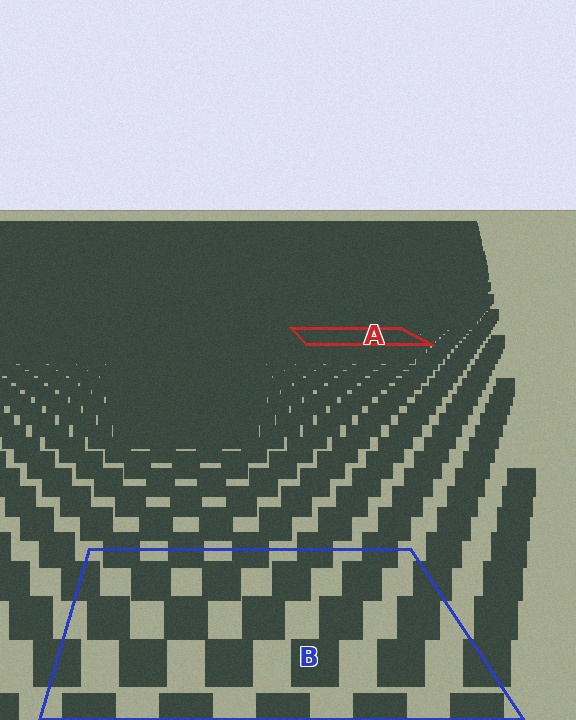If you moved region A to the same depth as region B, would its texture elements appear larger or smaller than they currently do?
They would appear larger. At a closer depth, the same texture elements are projected at a bigger on-screen size.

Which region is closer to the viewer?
Region B is closer. The texture elements there are larger and more spread out.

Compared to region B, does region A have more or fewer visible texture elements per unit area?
Region A has more texture elements per unit area — they are packed more densely because it is farther away.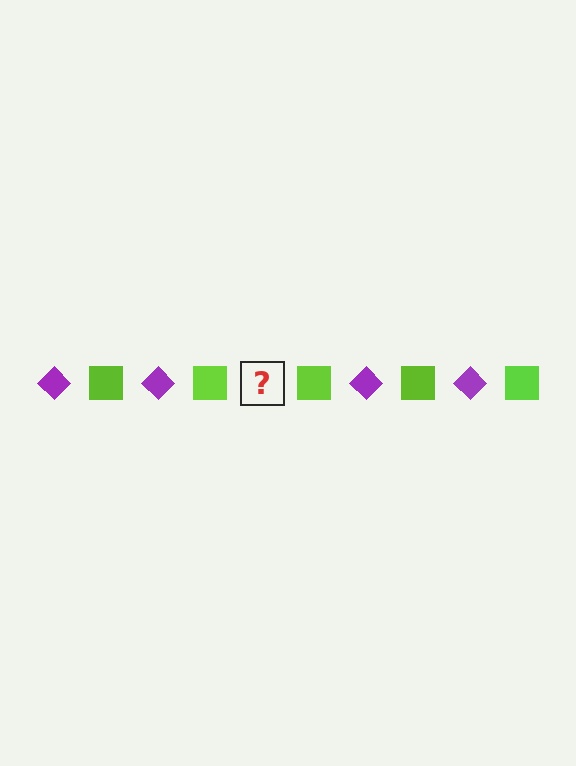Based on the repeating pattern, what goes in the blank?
The blank should be a purple diamond.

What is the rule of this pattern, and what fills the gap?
The rule is that the pattern alternates between purple diamond and lime square. The gap should be filled with a purple diamond.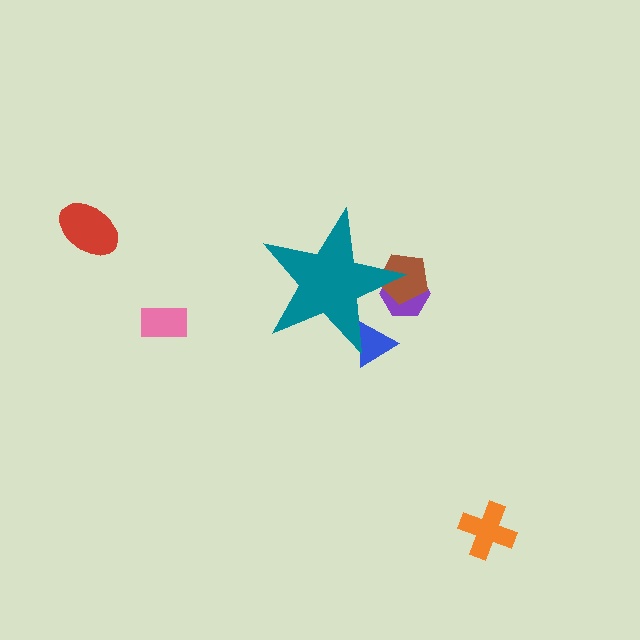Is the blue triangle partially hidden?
Yes, the blue triangle is partially hidden behind the teal star.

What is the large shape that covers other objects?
A teal star.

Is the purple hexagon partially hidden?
Yes, the purple hexagon is partially hidden behind the teal star.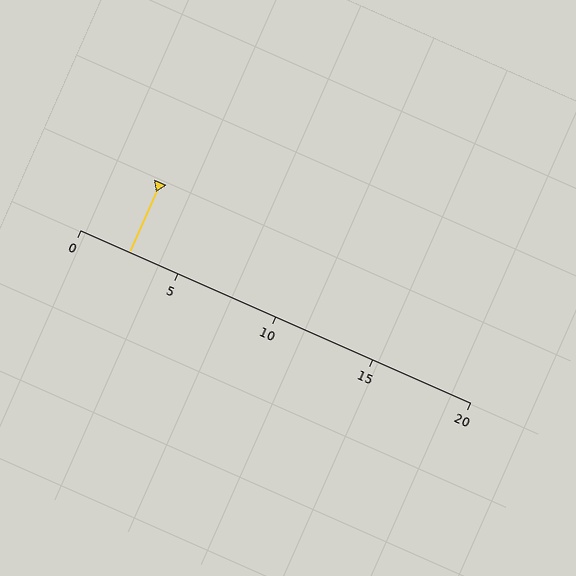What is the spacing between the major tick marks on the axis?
The major ticks are spaced 5 apart.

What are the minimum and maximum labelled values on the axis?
The axis runs from 0 to 20.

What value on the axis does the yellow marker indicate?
The marker indicates approximately 2.5.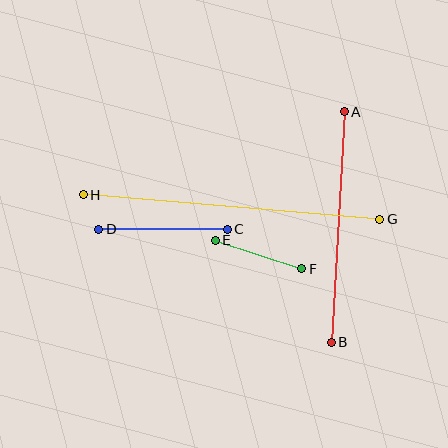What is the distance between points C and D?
The distance is approximately 129 pixels.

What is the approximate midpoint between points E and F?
The midpoint is at approximately (258, 255) pixels.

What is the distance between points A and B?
The distance is approximately 231 pixels.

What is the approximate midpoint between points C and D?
The midpoint is at approximately (163, 229) pixels.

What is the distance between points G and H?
The distance is approximately 298 pixels.